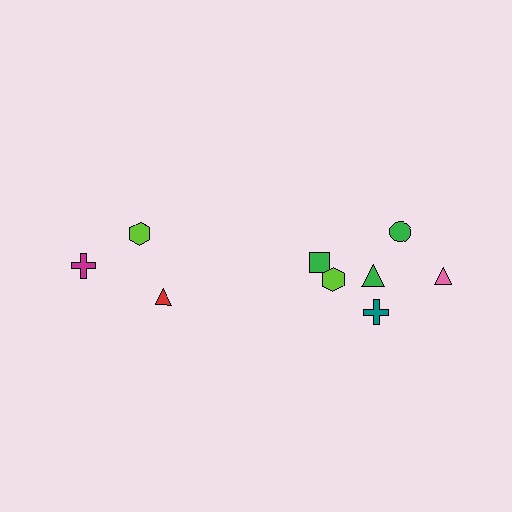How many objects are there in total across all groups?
There are 9 objects.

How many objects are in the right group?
There are 6 objects.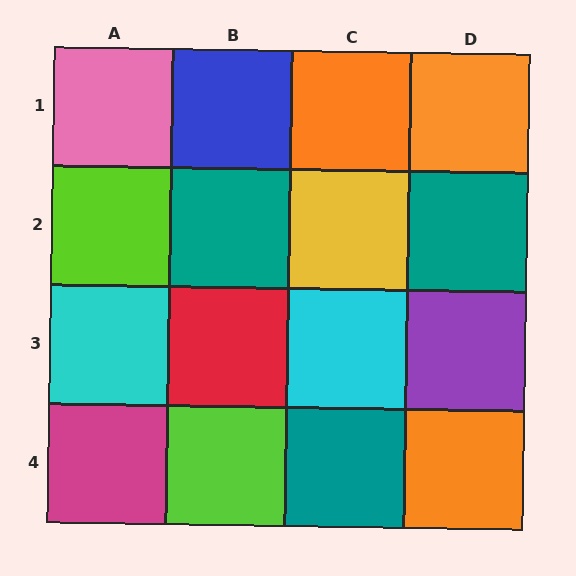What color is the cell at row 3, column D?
Purple.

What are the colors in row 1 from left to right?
Pink, blue, orange, orange.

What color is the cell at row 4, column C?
Teal.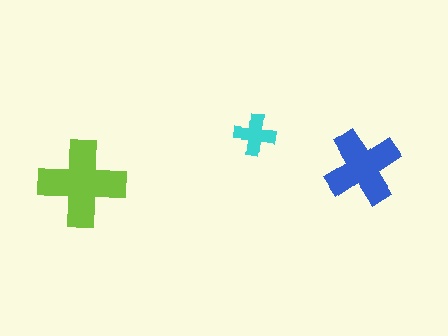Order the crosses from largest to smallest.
the lime one, the blue one, the cyan one.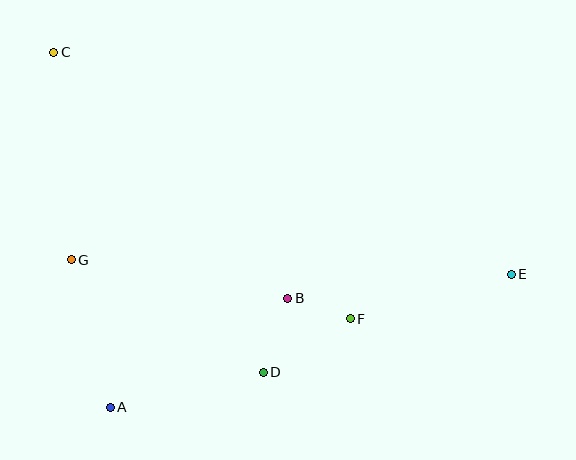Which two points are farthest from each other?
Points C and E are farthest from each other.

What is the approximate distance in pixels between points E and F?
The distance between E and F is approximately 167 pixels.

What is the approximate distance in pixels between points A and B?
The distance between A and B is approximately 208 pixels.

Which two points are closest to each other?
Points B and F are closest to each other.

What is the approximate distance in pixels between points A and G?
The distance between A and G is approximately 153 pixels.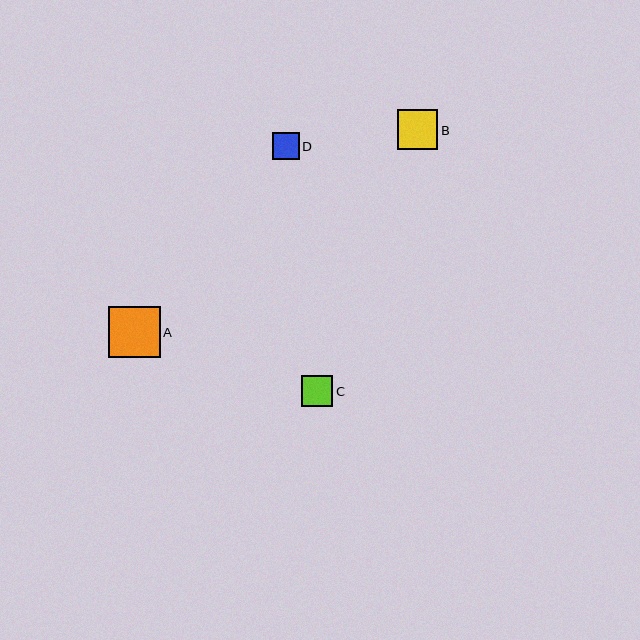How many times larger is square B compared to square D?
Square B is approximately 1.5 times the size of square D.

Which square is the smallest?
Square D is the smallest with a size of approximately 26 pixels.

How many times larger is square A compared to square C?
Square A is approximately 1.7 times the size of square C.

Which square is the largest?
Square A is the largest with a size of approximately 52 pixels.